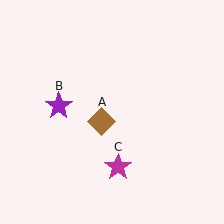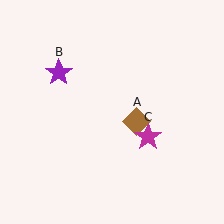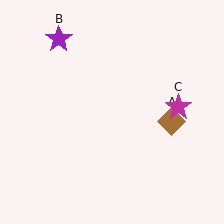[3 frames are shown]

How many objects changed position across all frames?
3 objects changed position: brown diamond (object A), purple star (object B), magenta star (object C).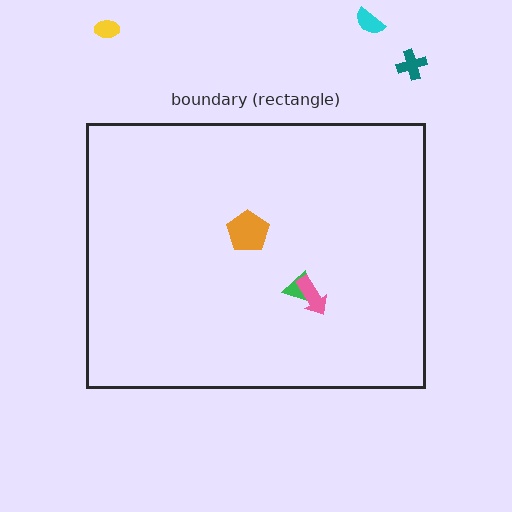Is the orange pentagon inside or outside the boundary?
Inside.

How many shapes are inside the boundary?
3 inside, 3 outside.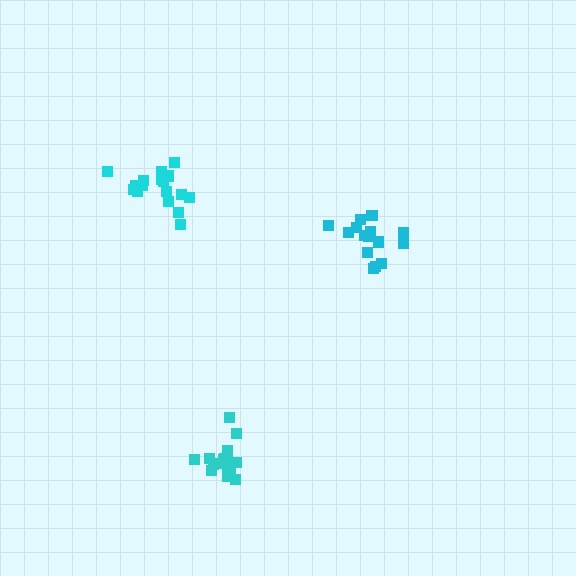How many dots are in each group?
Group 1: 16 dots, Group 2: 16 dots, Group 3: 17 dots (49 total).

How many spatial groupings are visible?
There are 3 spatial groupings.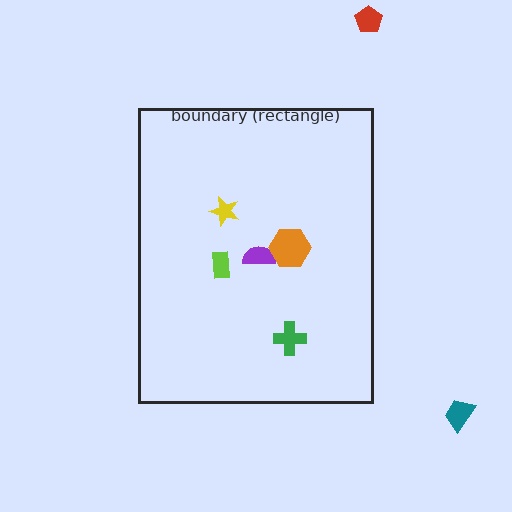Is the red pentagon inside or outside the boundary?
Outside.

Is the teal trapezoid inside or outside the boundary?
Outside.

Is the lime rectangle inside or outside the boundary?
Inside.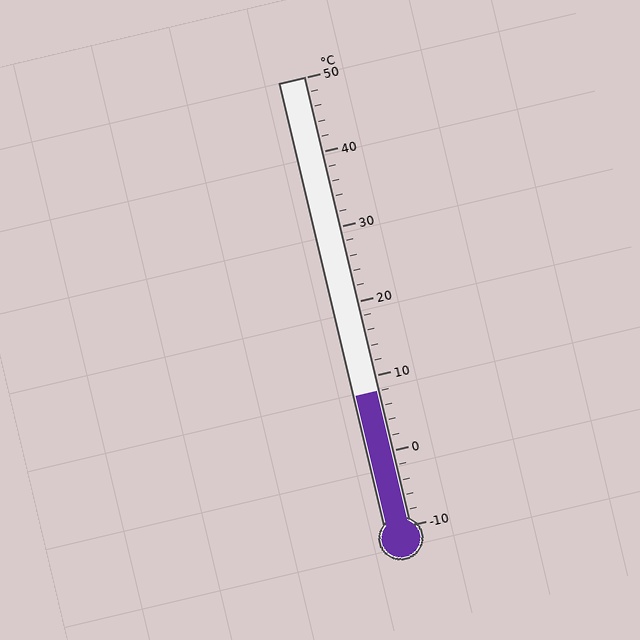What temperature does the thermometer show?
The thermometer shows approximately 8°C.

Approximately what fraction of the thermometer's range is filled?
The thermometer is filled to approximately 30% of its range.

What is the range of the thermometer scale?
The thermometer scale ranges from -10°C to 50°C.